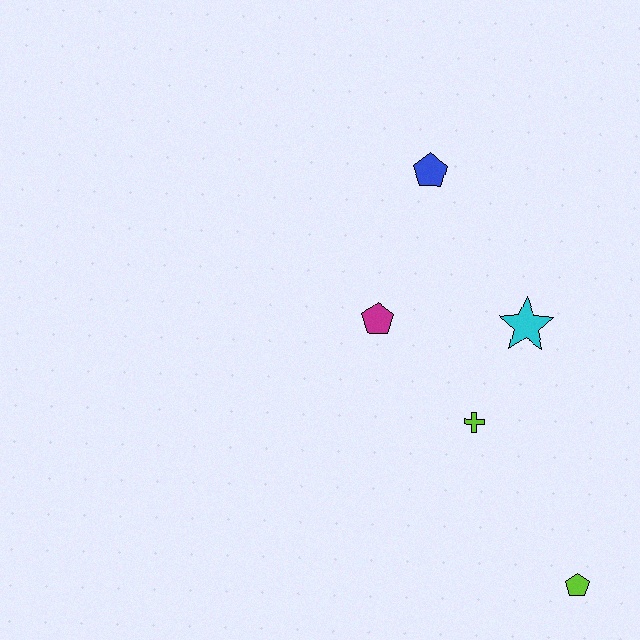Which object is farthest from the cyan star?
The lime pentagon is farthest from the cyan star.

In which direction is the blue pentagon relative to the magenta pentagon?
The blue pentagon is above the magenta pentagon.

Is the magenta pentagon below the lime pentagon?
No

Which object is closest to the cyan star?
The lime cross is closest to the cyan star.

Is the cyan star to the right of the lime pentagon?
No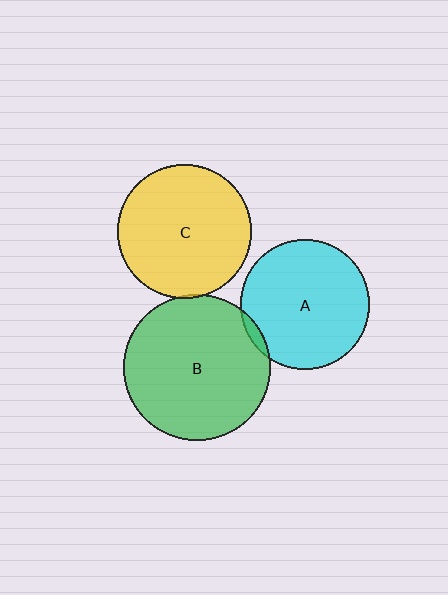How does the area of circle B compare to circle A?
Approximately 1.3 times.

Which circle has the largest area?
Circle B (green).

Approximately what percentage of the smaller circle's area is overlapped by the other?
Approximately 5%.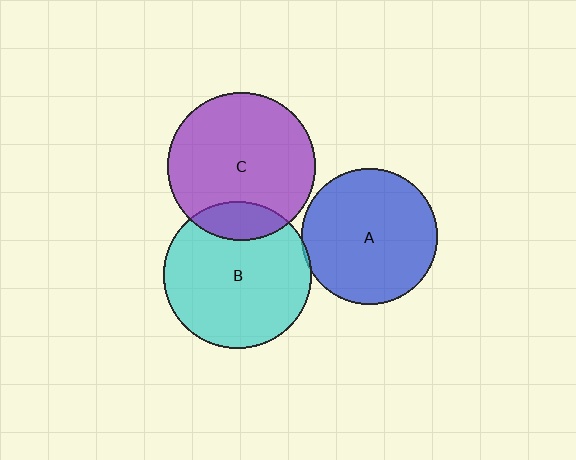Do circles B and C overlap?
Yes.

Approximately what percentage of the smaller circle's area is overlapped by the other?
Approximately 15%.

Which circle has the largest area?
Circle C (purple).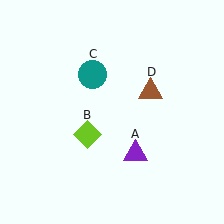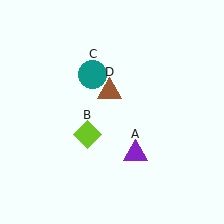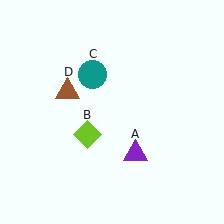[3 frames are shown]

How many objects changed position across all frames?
1 object changed position: brown triangle (object D).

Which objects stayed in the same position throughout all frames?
Purple triangle (object A) and lime diamond (object B) and teal circle (object C) remained stationary.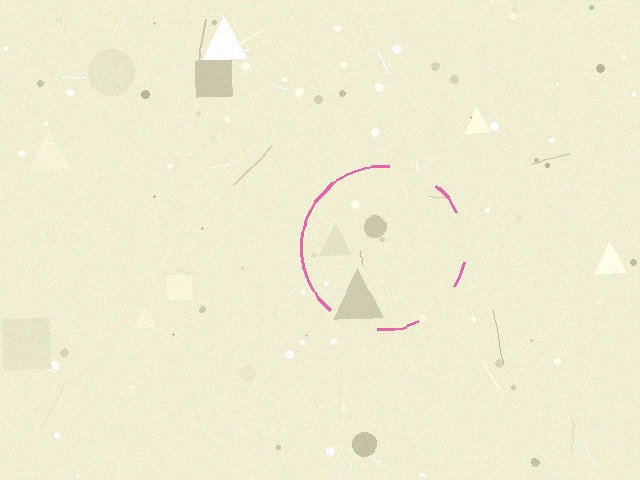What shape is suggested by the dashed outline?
The dashed outline suggests a circle.